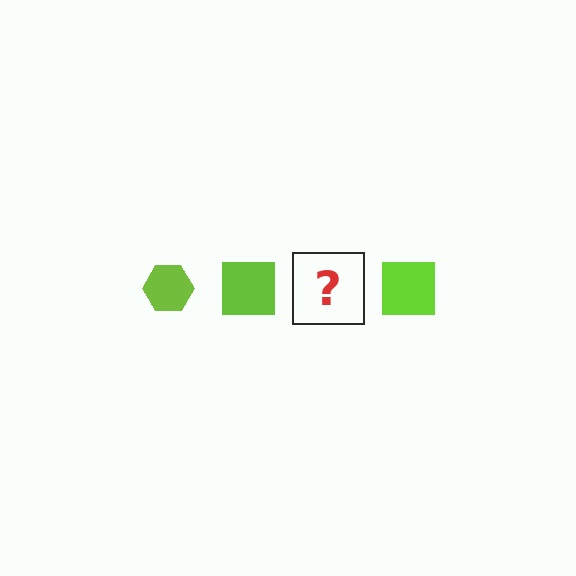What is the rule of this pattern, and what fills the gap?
The rule is that the pattern cycles through hexagon, square shapes in lime. The gap should be filled with a lime hexagon.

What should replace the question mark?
The question mark should be replaced with a lime hexagon.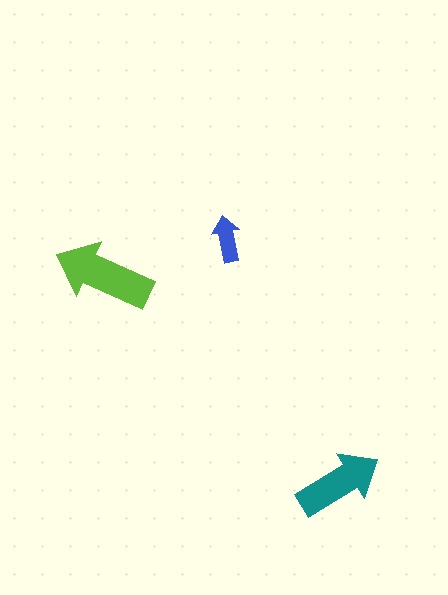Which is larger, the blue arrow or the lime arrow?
The lime one.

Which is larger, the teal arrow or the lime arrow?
The lime one.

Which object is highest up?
The blue arrow is topmost.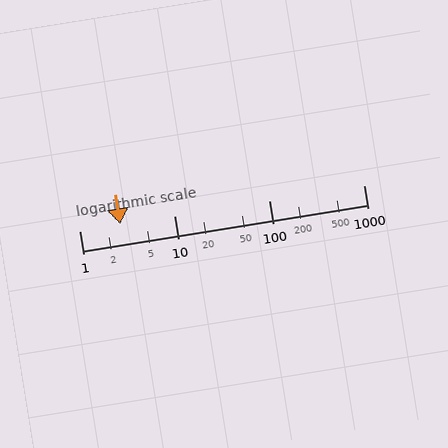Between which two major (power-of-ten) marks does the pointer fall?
The pointer is between 1 and 10.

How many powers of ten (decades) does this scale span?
The scale spans 3 decades, from 1 to 1000.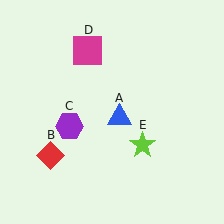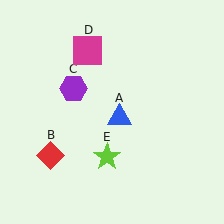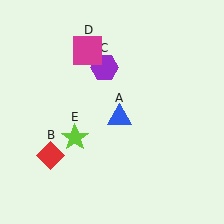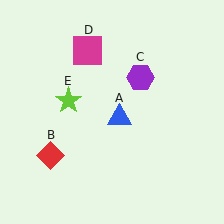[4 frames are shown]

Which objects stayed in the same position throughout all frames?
Blue triangle (object A) and red diamond (object B) and magenta square (object D) remained stationary.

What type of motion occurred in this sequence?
The purple hexagon (object C), lime star (object E) rotated clockwise around the center of the scene.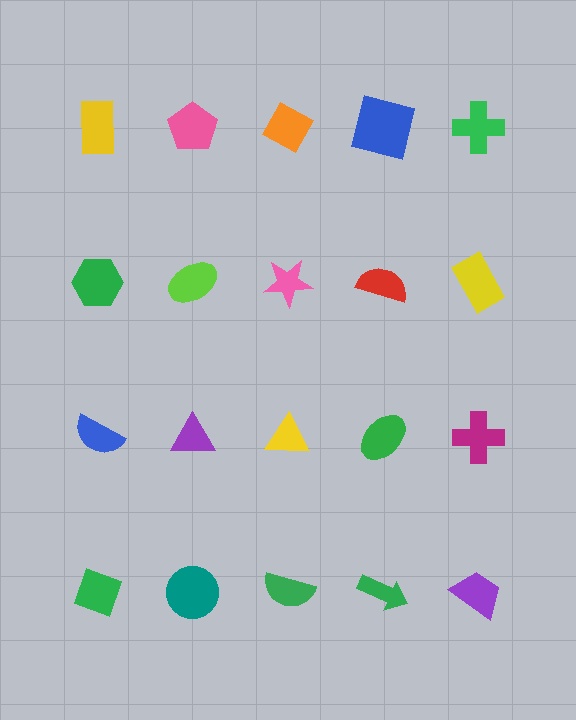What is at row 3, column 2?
A purple triangle.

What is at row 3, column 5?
A magenta cross.